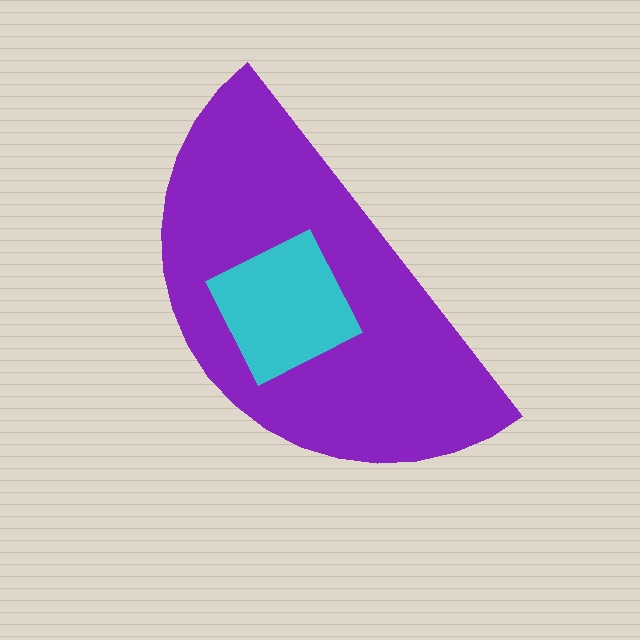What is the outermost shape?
The purple semicircle.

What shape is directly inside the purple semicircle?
The cyan square.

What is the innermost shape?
The cyan square.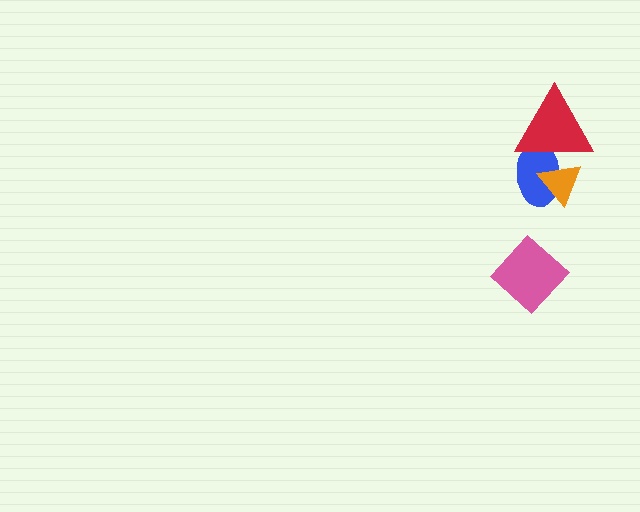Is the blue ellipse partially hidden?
Yes, it is partially covered by another shape.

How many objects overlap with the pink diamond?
0 objects overlap with the pink diamond.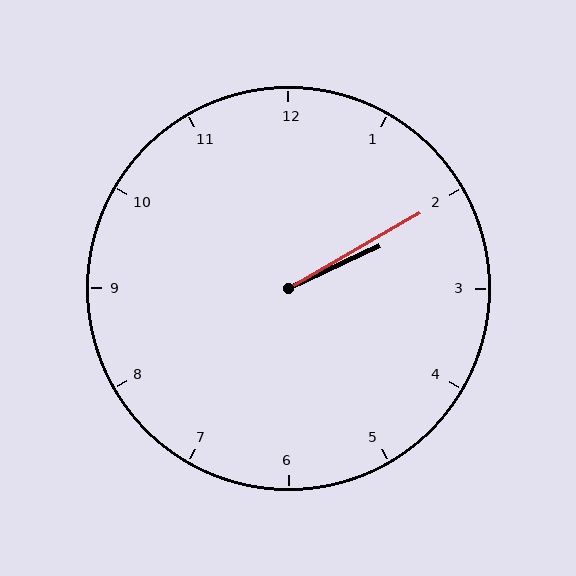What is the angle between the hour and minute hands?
Approximately 5 degrees.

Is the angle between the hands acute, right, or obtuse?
It is acute.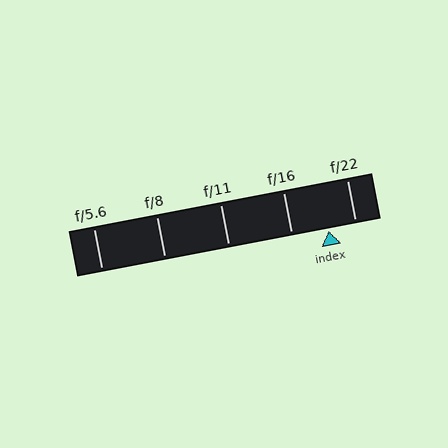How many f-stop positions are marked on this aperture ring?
There are 5 f-stop positions marked.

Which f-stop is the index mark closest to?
The index mark is closest to f/22.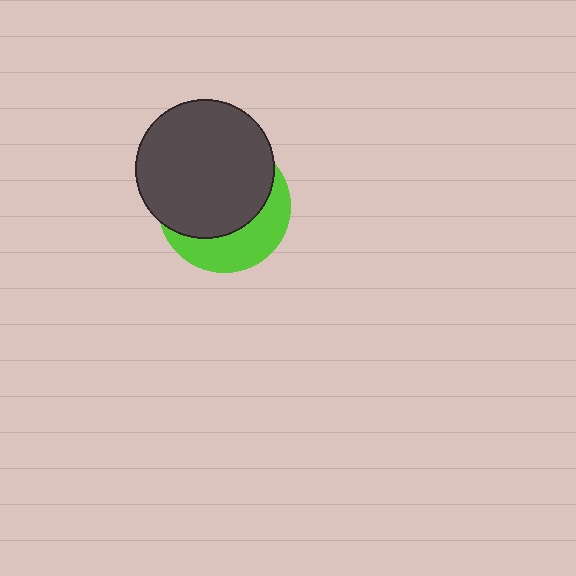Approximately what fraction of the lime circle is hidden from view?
Roughly 64% of the lime circle is hidden behind the dark gray circle.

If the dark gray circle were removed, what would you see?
You would see the complete lime circle.